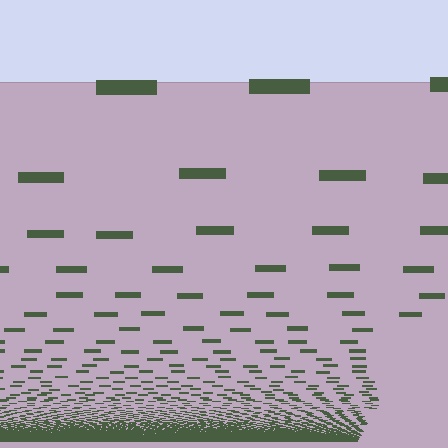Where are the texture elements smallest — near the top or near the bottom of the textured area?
Near the bottom.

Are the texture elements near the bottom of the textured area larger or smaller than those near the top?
Smaller. The gradient is inverted — elements near the bottom are smaller and denser.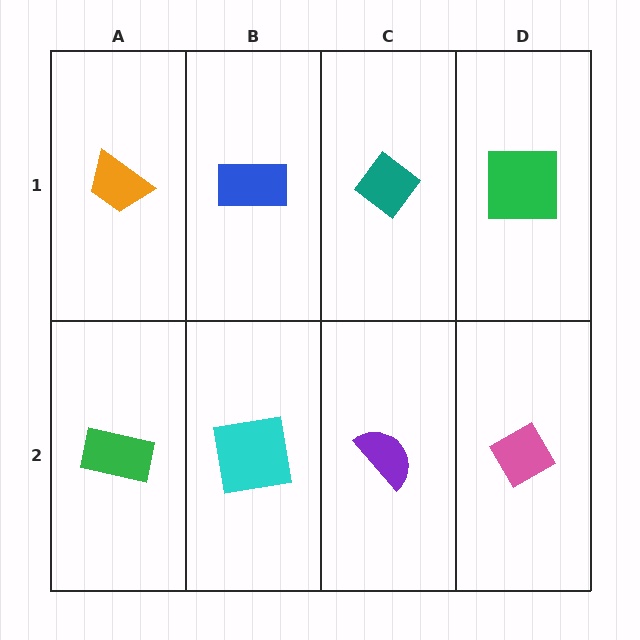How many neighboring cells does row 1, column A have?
2.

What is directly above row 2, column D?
A green square.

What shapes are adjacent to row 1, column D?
A pink diamond (row 2, column D), a teal diamond (row 1, column C).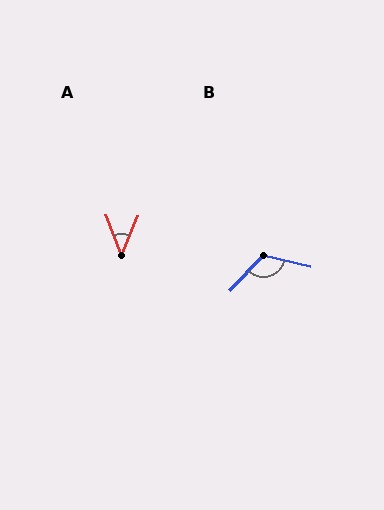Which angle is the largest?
B, at approximately 119 degrees.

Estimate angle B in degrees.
Approximately 119 degrees.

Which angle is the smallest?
A, at approximately 43 degrees.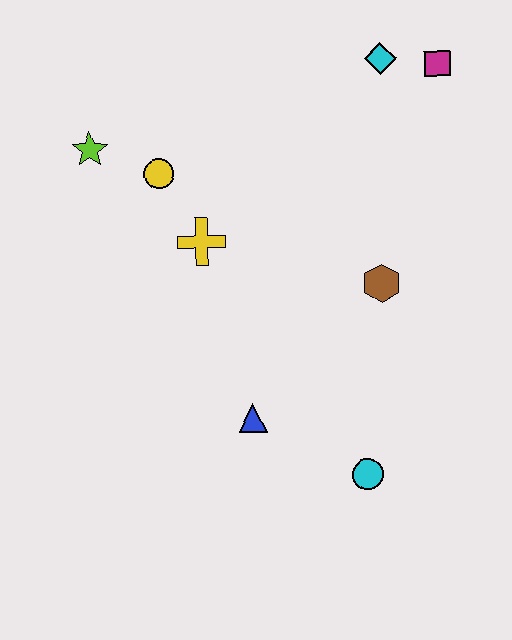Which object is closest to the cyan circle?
The blue triangle is closest to the cyan circle.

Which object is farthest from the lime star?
The cyan circle is farthest from the lime star.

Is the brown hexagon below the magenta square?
Yes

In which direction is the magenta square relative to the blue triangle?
The magenta square is above the blue triangle.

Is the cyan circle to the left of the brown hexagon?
Yes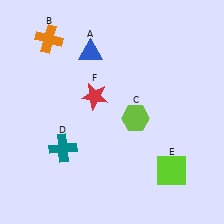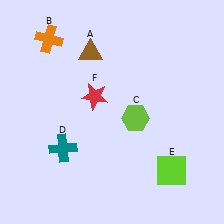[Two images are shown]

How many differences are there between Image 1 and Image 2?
There is 1 difference between the two images.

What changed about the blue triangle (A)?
In Image 1, A is blue. In Image 2, it changed to brown.